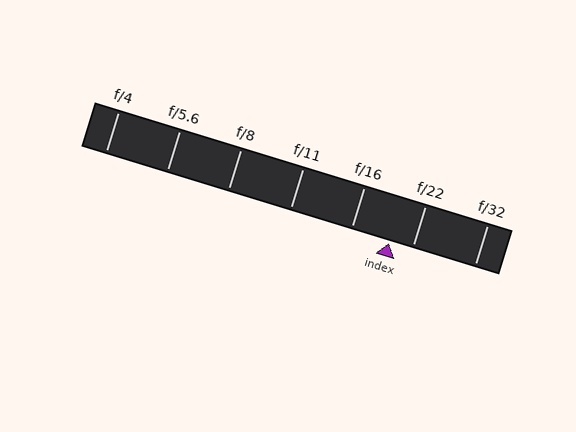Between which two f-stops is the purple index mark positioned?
The index mark is between f/16 and f/22.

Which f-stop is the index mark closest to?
The index mark is closest to f/22.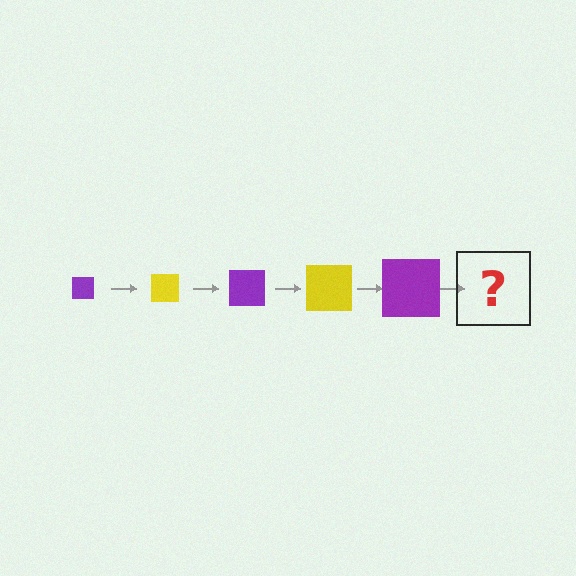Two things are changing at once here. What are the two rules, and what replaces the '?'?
The two rules are that the square grows larger each step and the color cycles through purple and yellow. The '?' should be a yellow square, larger than the previous one.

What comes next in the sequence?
The next element should be a yellow square, larger than the previous one.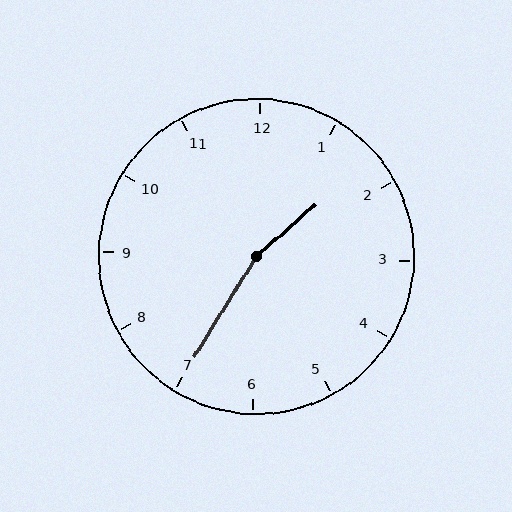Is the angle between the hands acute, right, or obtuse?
It is obtuse.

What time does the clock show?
1:35.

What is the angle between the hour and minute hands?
Approximately 162 degrees.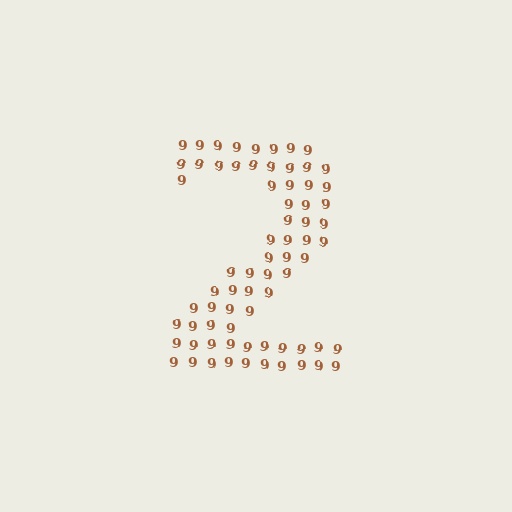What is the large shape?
The large shape is the digit 2.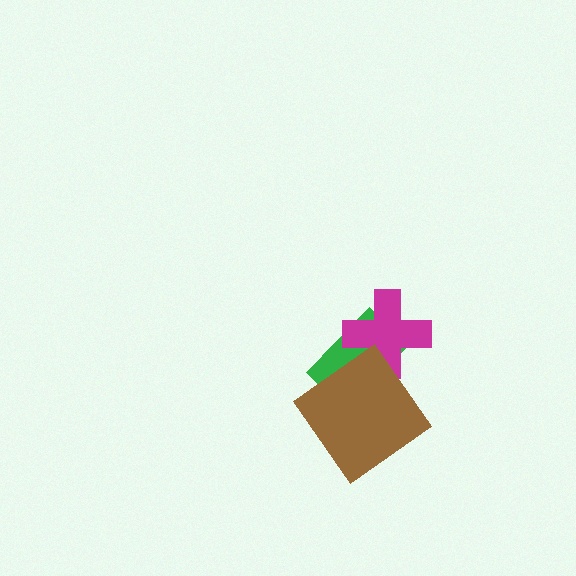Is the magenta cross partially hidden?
Yes, it is partially covered by another shape.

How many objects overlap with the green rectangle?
2 objects overlap with the green rectangle.